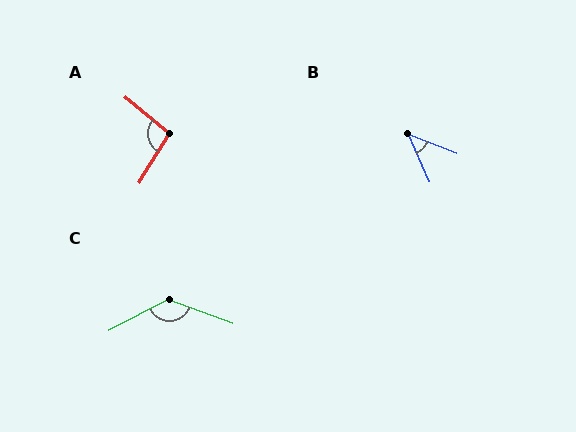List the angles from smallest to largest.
B (44°), A (97°), C (132°).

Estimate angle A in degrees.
Approximately 97 degrees.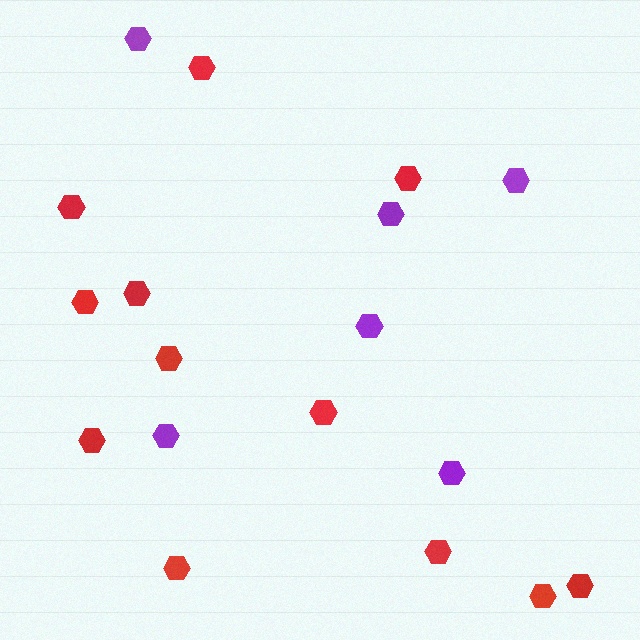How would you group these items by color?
There are 2 groups: one group of purple hexagons (6) and one group of red hexagons (12).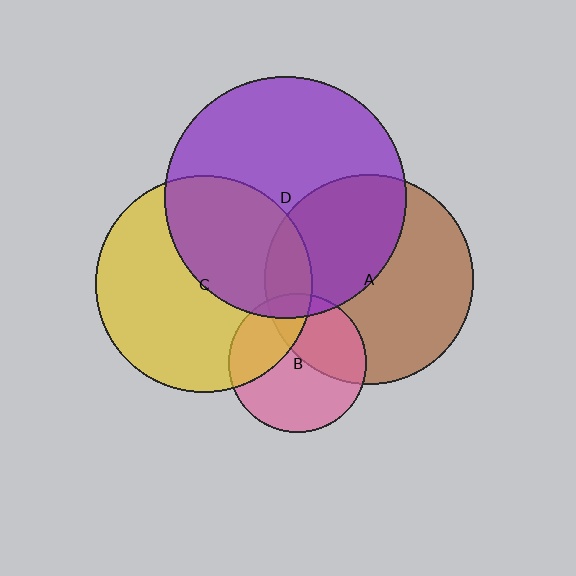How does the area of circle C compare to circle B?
Approximately 2.5 times.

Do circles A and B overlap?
Yes.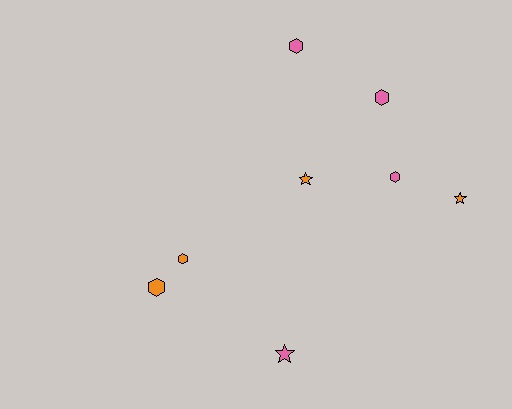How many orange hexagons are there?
There are 2 orange hexagons.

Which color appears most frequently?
Orange, with 4 objects.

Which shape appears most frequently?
Hexagon, with 5 objects.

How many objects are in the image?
There are 8 objects.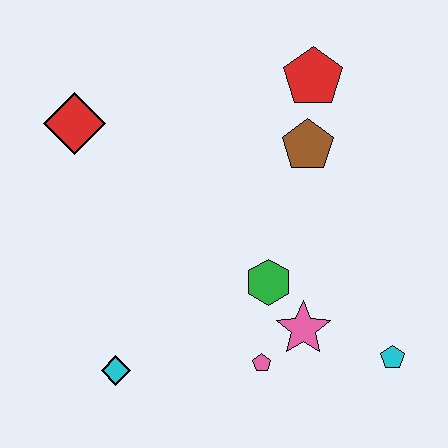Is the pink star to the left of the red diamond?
No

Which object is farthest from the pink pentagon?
The red diamond is farthest from the pink pentagon.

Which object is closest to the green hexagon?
The pink star is closest to the green hexagon.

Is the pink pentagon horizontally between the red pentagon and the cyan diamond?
Yes